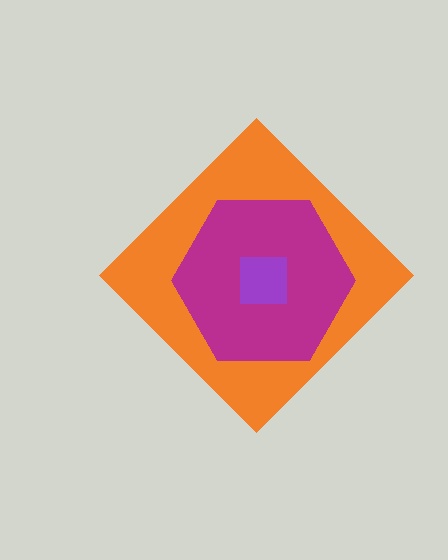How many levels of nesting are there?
3.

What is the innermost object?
The purple square.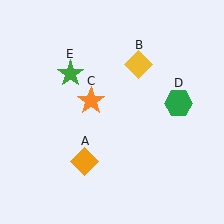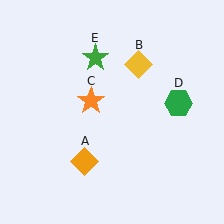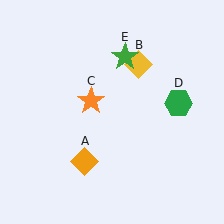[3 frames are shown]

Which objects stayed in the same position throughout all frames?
Orange diamond (object A) and yellow diamond (object B) and orange star (object C) and green hexagon (object D) remained stationary.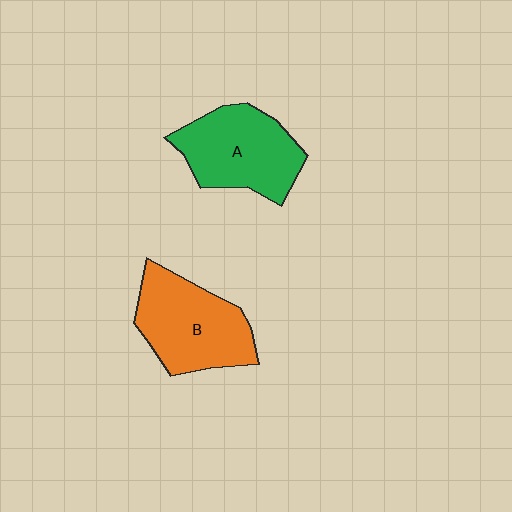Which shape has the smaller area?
Shape A (green).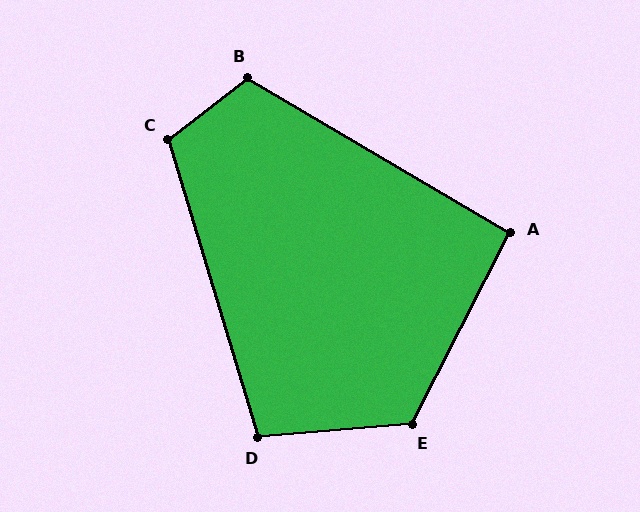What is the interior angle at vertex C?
Approximately 111 degrees (obtuse).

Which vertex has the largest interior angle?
E, at approximately 122 degrees.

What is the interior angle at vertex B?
Approximately 112 degrees (obtuse).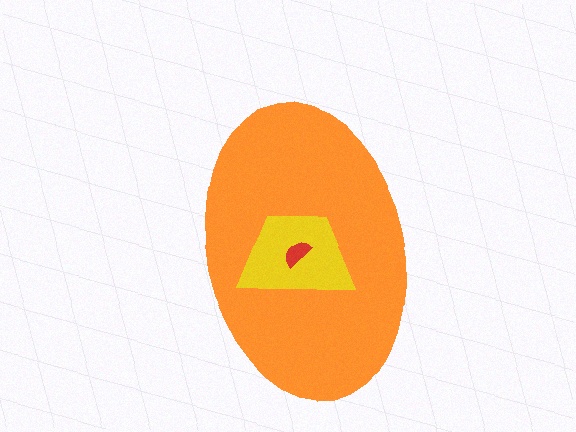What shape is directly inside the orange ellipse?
The yellow trapezoid.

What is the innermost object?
The red semicircle.